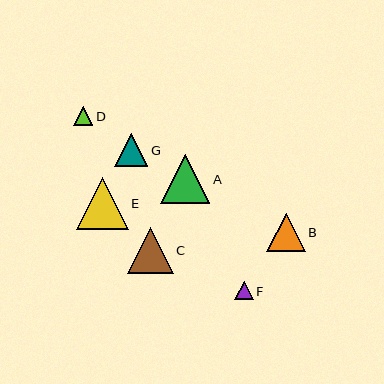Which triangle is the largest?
Triangle E is the largest with a size of approximately 52 pixels.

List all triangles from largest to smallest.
From largest to smallest: E, A, C, B, G, D, F.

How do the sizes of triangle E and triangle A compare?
Triangle E and triangle A are approximately the same size.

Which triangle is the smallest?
Triangle F is the smallest with a size of approximately 18 pixels.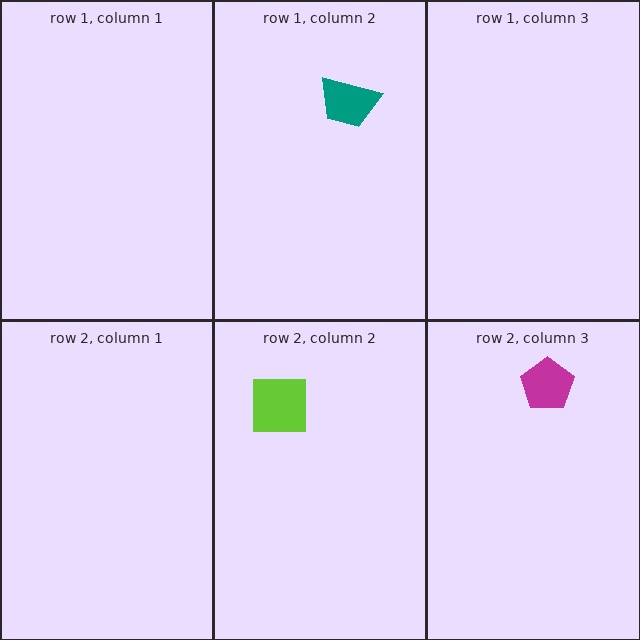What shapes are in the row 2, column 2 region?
The lime square.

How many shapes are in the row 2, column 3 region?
1.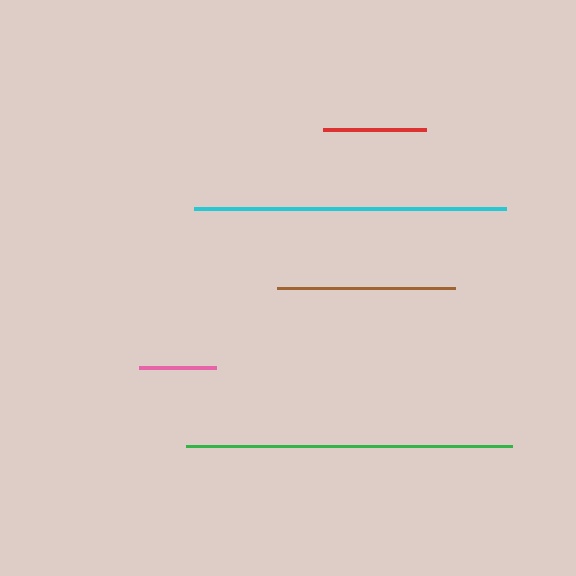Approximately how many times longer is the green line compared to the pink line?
The green line is approximately 4.2 times the length of the pink line.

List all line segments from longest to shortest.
From longest to shortest: green, cyan, brown, red, pink.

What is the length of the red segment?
The red segment is approximately 102 pixels long.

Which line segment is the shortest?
The pink line is the shortest at approximately 77 pixels.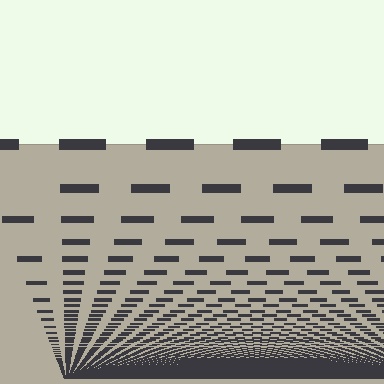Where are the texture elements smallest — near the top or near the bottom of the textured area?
Near the bottom.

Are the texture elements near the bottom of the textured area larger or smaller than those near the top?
Smaller. The gradient is inverted — elements near the bottom are smaller and denser.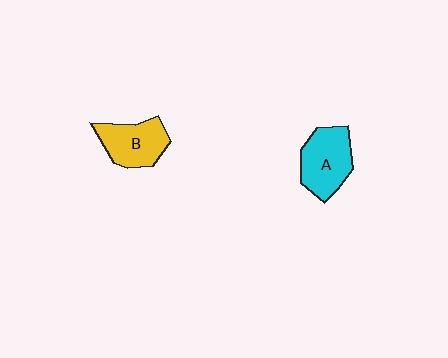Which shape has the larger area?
Shape A (cyan).